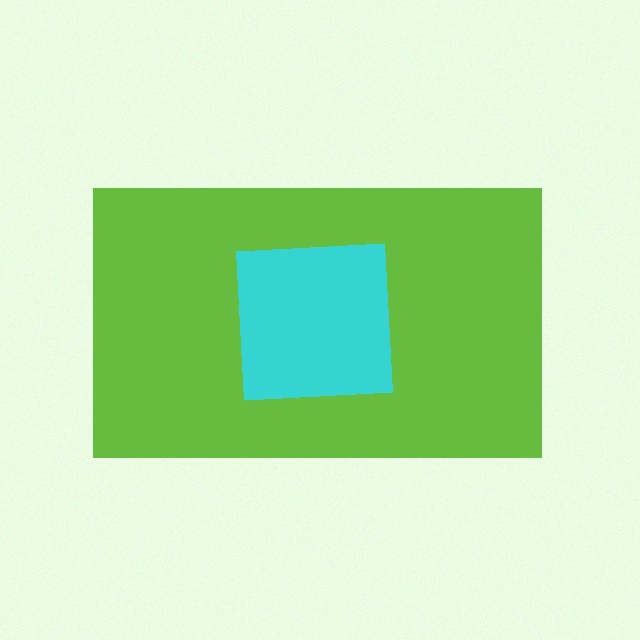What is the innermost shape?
The cyan square.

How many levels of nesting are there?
2.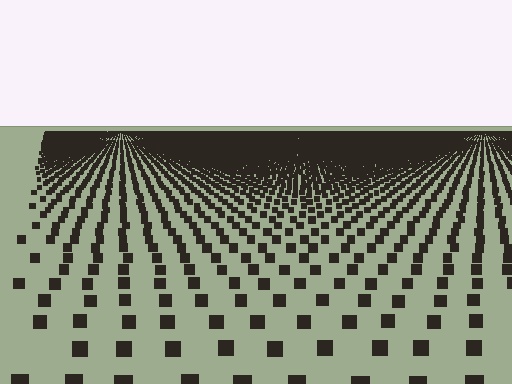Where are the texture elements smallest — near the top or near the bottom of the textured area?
Near the top.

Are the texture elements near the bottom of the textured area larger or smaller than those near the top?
Larger. Near the bottom, elements are closer to the viewer and appear at a bigger on-screen size.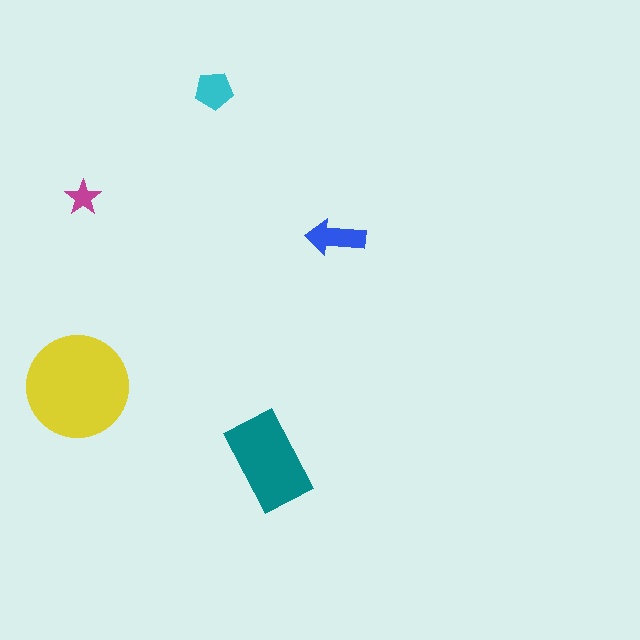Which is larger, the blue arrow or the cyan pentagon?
The blue arrow.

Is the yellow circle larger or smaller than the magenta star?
Larger.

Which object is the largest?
The yellow circle.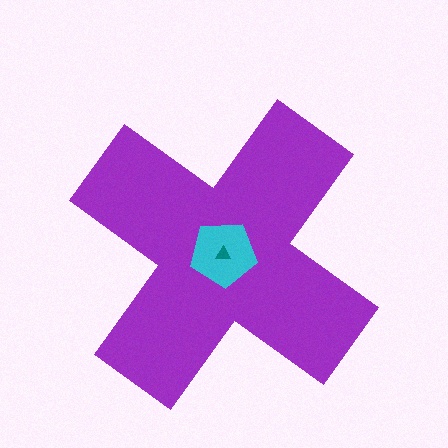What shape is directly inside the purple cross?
The cyan pentagon.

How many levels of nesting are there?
3.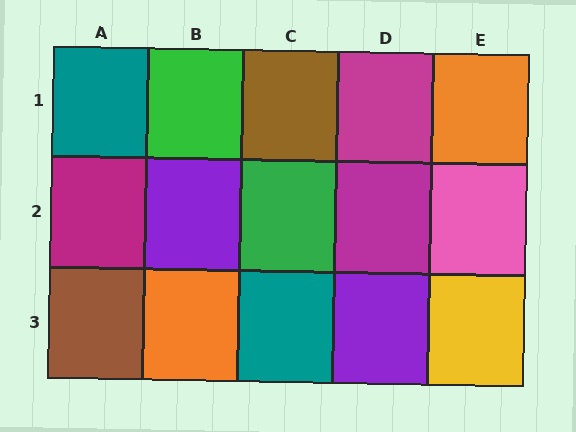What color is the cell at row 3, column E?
Yellow.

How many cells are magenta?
3 cells are magenta.